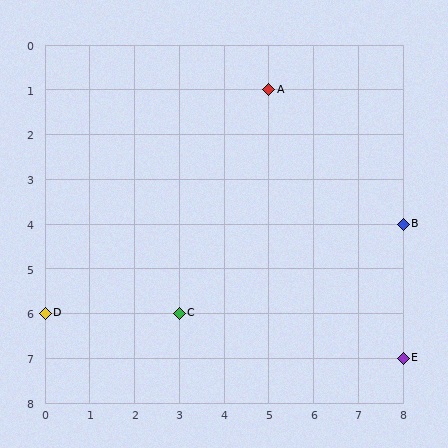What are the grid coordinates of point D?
Point D is at grid coordinates (0, 6).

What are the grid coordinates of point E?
Point E is at grid coordinates (8, 7).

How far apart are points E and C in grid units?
Points E and C are 5 columns and 1 row apart (about 5.1 grid units diagonally).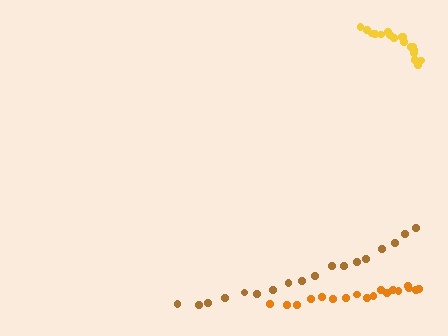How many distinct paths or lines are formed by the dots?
There are 3 distinct paths.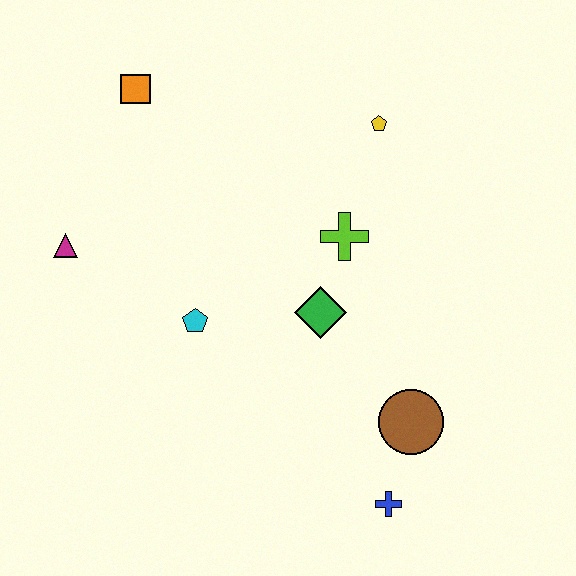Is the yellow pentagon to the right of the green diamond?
Yes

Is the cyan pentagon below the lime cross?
Yes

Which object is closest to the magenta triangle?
The cyan pentagon is closest to the magenta triangle.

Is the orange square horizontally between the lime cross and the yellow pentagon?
No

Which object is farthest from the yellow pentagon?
The blue cross is farthest from the yellow pentagon.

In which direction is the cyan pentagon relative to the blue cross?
The cyan pentagon is to the left of the blue cross.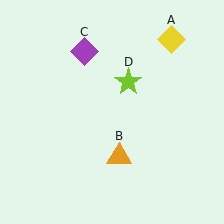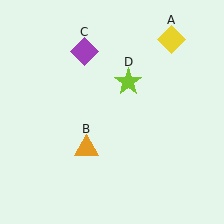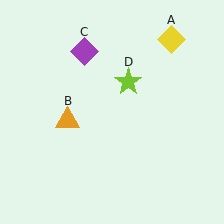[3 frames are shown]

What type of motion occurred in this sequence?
The orange triangle (object B) rotated clockwise around the center of the scene.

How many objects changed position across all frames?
1 object changed position: orange triangle (object B).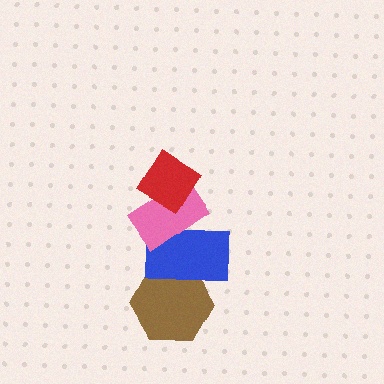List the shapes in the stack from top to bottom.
From top to bottom: the red diamond, the pink rectangle, the blue rectangle, the brown hexagon.